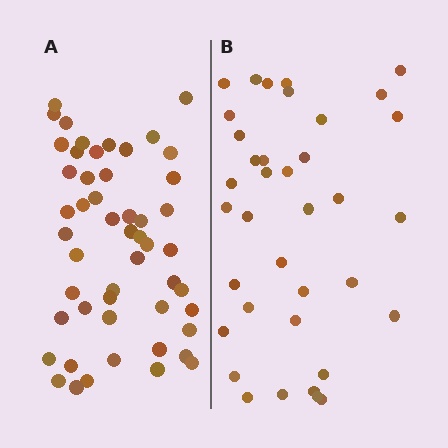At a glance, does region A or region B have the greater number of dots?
Region A (the left region) has more dots.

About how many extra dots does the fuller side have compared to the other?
Region A has approximately 15 more dots than region B.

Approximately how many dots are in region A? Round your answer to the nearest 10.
About 50 dots. (The exact count is 51, which rounds to 50.)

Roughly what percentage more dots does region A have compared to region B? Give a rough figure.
About 40% more.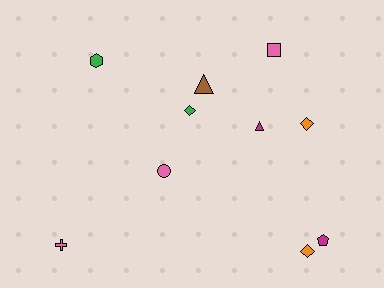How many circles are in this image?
There is 1 circle.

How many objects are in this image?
There are 10 objects.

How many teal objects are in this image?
There are no teal objects.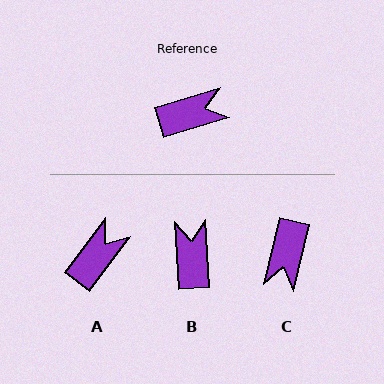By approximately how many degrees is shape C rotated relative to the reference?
Approximately 120 degrees clockwise.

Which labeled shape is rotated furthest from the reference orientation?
C, about 120 degrees away.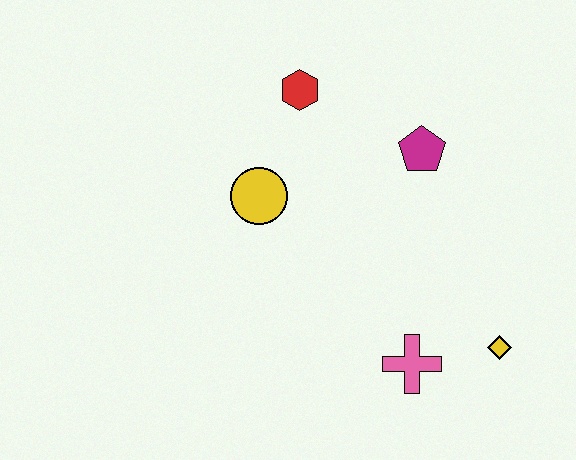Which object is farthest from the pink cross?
The red hexagon is farthest from the pink cross.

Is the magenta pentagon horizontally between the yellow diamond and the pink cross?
Yes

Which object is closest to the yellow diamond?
The pink cross is closest to the yellow diamond.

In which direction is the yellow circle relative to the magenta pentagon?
The yellow circle is to the left of the magenta pentagon.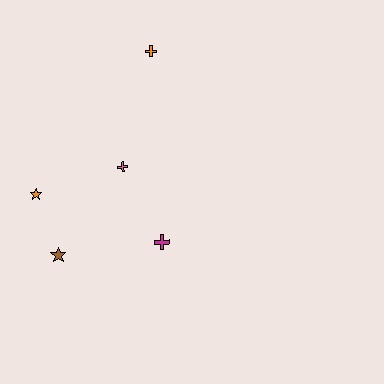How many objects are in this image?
There are 5 objects.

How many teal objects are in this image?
There are no teal objects.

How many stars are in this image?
There are 2 stars.